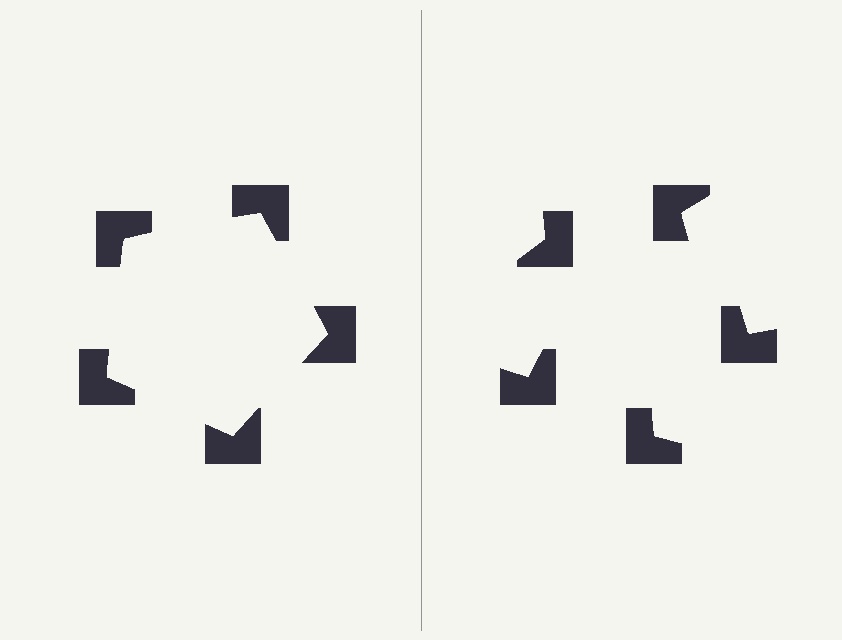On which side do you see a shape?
An illusory pentagon appears on the left side. On the right side the wedge cuts are rotated, so no coherent shape forms.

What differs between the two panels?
The notched squares are positioned identically on both sides; only the wedge orientations differ. On the left they align to a pentagon; on the right they are misaligned.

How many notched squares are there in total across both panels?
10 — 5 on each side.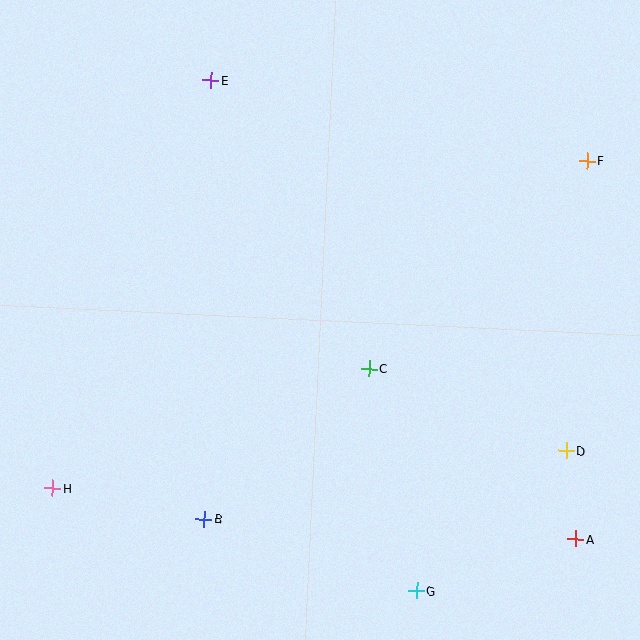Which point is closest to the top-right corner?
Point F is closest to the top-right corner.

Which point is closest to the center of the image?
Point C at (369, 369) is closest to the center.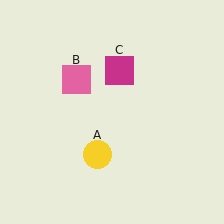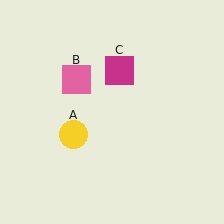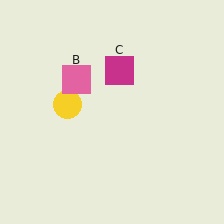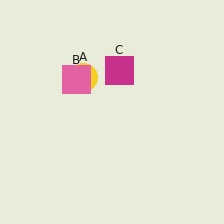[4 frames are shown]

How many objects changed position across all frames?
1 object changed position: yellow circle (object A).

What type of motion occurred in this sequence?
The yellow circle (object A) rotated clockwise around the center of the scene.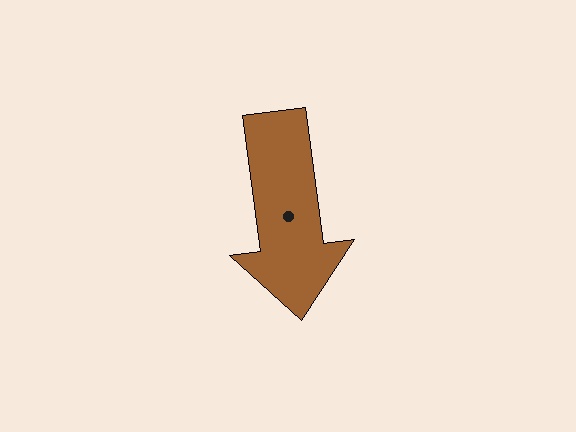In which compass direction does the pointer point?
South.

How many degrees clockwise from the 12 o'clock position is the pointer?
Approximately 172 degrees.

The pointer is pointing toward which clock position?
Roughly 6 o'clock.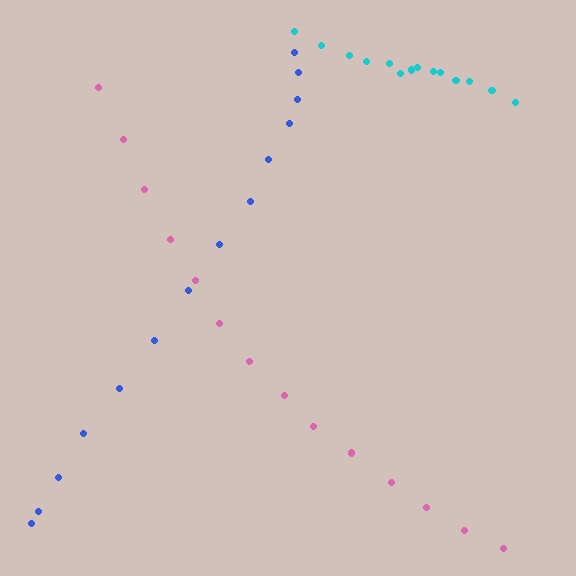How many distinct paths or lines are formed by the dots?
There are 3 distinct paths.